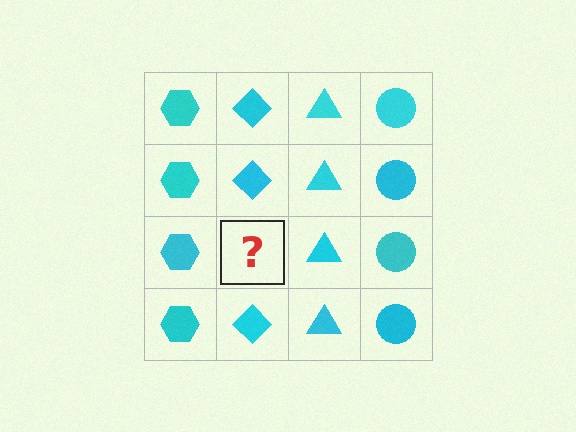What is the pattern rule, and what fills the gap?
The rule is that each column has a consistent shape. The gap should be filled with a cyan diamond.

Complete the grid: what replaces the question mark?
The question mark should be replaced with a cyan diamond.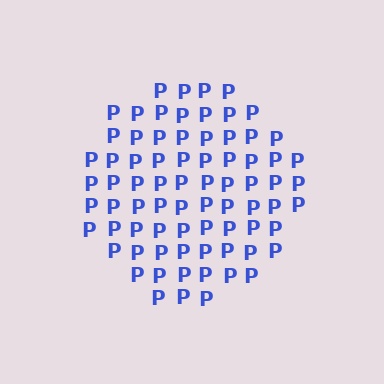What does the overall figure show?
The overall figure shows a circle.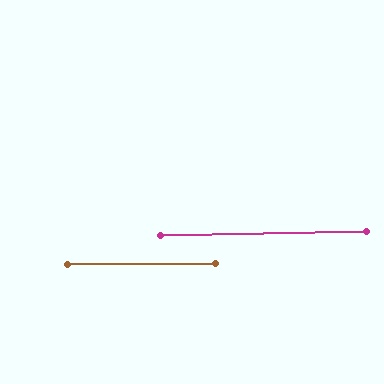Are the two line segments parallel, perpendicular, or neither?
Parallel — their directions differ by only 0.8°.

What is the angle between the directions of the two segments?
Approximately 1 degree.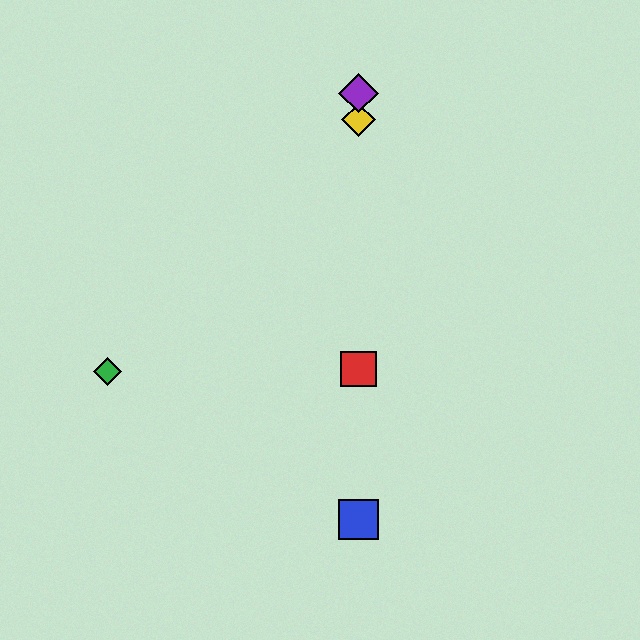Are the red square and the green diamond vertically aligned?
No, the red square is at x≈359 and the green diamond is at x≈108.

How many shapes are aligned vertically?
4 shapes (the red square, the blue square, the yellow diamond, the purple diamond) are aligned vertically.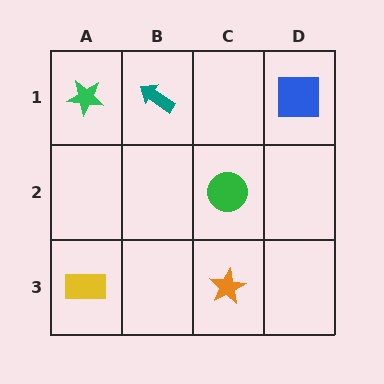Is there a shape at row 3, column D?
No, that cell is empty.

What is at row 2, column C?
A green circle.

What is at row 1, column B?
A teal arrow.